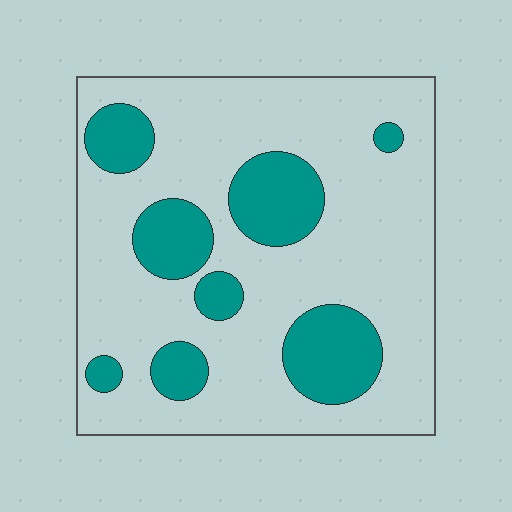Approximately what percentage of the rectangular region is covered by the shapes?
Approximately 25%.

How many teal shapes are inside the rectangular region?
8.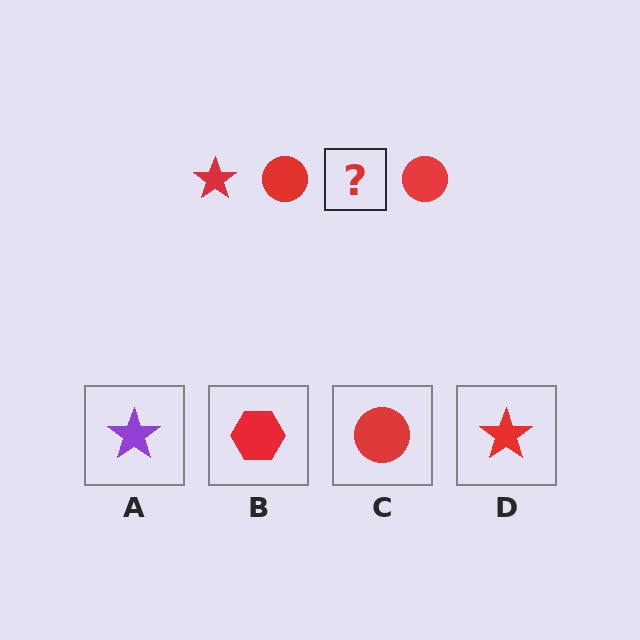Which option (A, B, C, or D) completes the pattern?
D.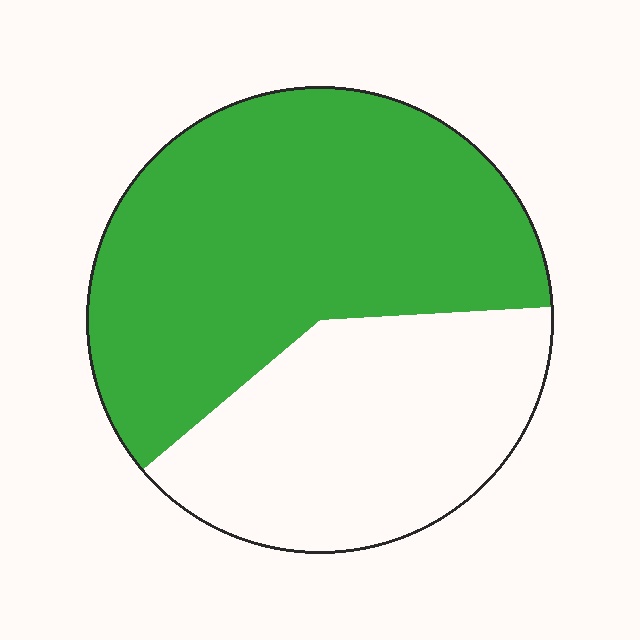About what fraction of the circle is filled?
About three fifths (3/5).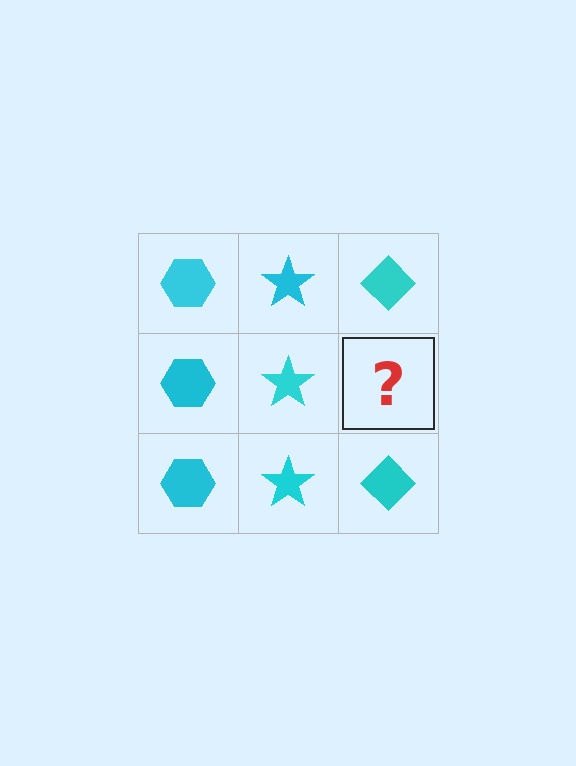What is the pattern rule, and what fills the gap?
The rule is that each column has a consistent shape. The gap should be filled with a cyan diamond.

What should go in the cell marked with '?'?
The missing cell should contain a cyan diamond.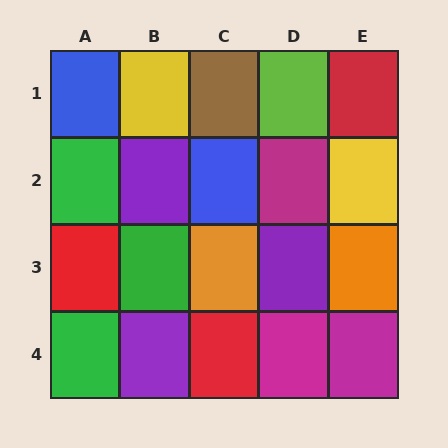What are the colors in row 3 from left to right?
Red, green, orange, purple, orange.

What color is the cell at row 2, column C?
Blue.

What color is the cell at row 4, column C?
Red.